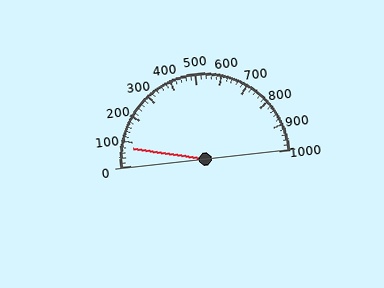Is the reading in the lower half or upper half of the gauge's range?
The reading is in the lower half of the range (0 to 1000).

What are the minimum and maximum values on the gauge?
The gauge ranges from 0 to 1000.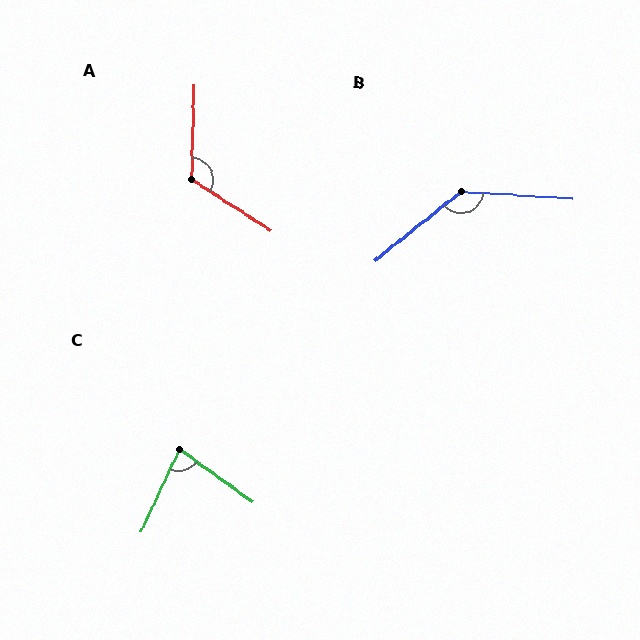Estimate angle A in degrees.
Approximately 121 degrees.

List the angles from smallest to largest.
C (79°), A (121°), B (137°).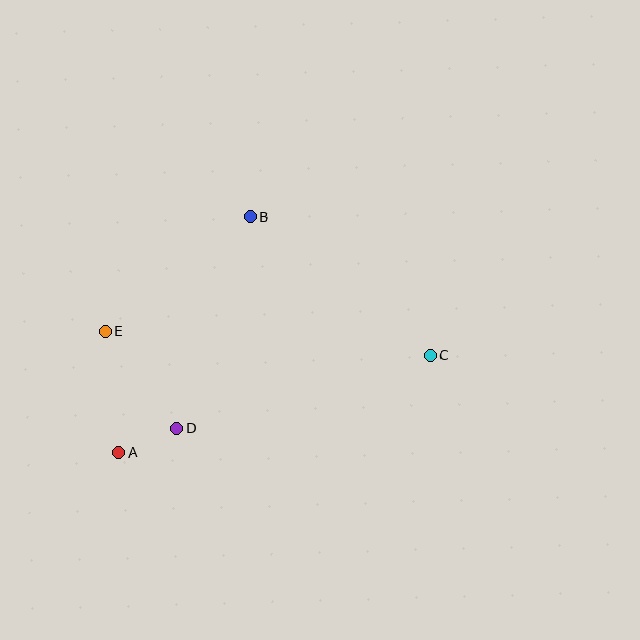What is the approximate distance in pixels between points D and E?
The distance between D and E is approximately 120 pixels.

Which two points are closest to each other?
Points A and D are closest to each other.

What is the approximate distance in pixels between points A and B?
The distance between A and B is approximately 270 pixels.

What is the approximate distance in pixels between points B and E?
The distance between B and E is approximately 185 pixels.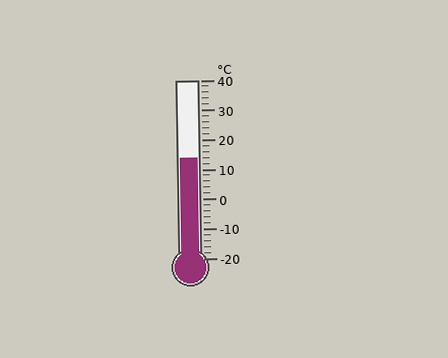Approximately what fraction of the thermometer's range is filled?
The thermometer is filled to approximately 55% of its range.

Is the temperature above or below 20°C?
The temperature is below 20°C.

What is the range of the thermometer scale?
The thermometer scale ranges from -20°C to 40°C.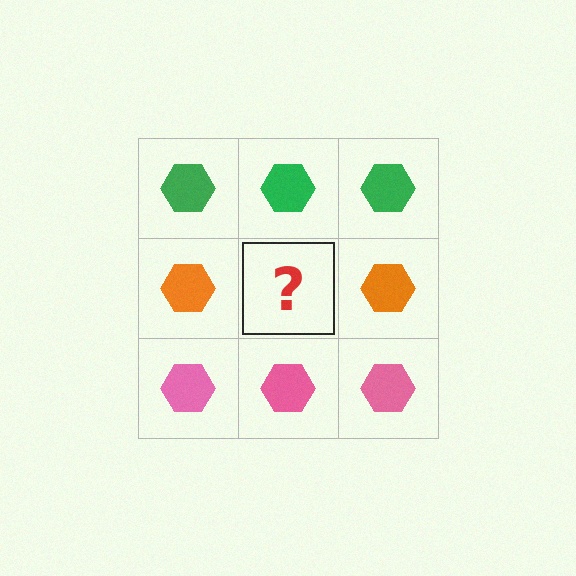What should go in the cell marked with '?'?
The missing cell should contain an orange hexagon.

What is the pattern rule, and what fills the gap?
The rule is that each row has a consistent color. The gap should be filled with an orange hexagon.